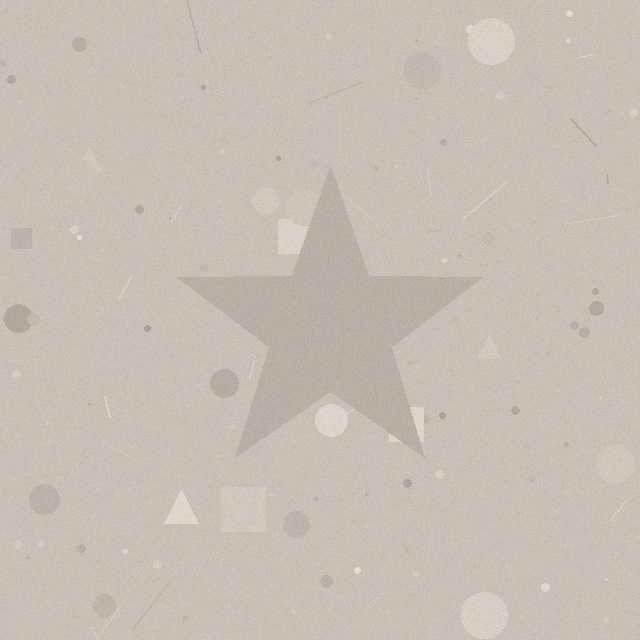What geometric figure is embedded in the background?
A star is embedded in the background.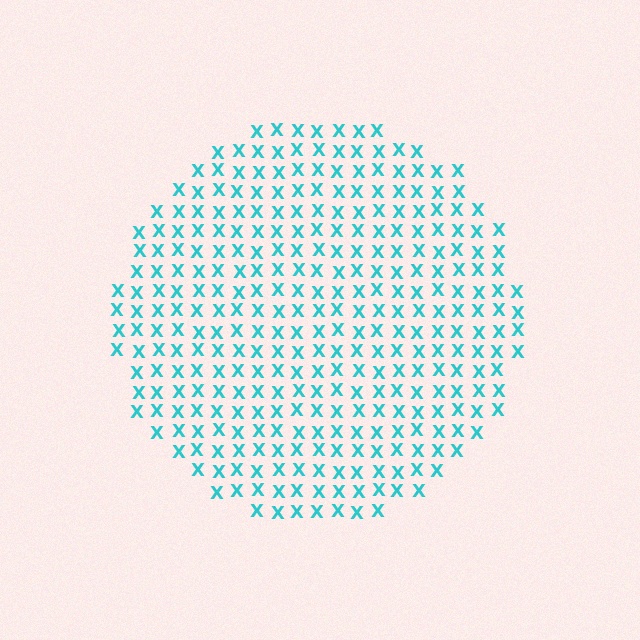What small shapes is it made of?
It is made of small letter X's.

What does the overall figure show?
The overall figure shows a circle.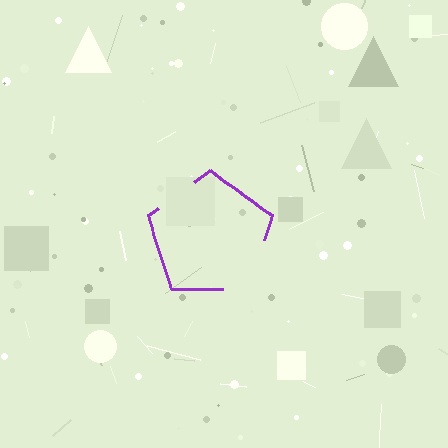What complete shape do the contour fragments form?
The contour fragments form a pentagon.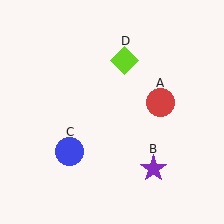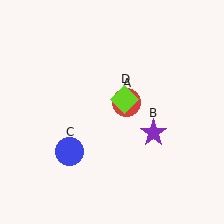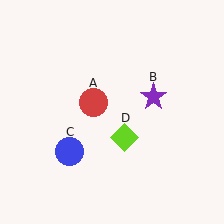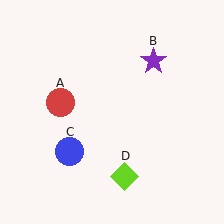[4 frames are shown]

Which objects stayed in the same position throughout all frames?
Blue circle (object C) remained stationary.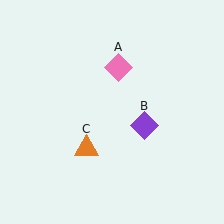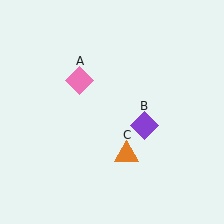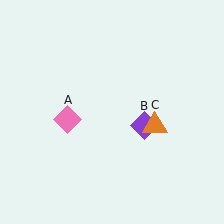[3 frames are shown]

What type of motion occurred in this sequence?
The pink diamond (object A), orange triangle (object C) rotated counterclockwise around the center of the scene.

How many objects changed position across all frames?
2 objects changed position: pink diamond (object A), orange triangle (object C).